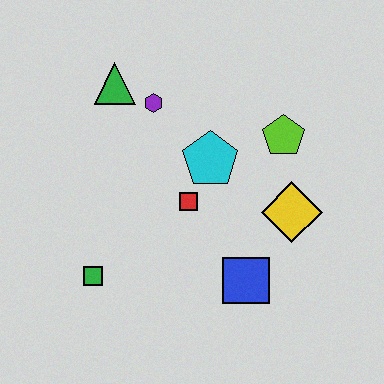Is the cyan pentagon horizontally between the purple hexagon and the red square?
No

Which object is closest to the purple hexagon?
The green triangle is closest to the purple hexagon.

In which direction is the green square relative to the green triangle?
The green square is below the green triangle.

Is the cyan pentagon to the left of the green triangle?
No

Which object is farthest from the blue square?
The green triangle is farthest from the blue square.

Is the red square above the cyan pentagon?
No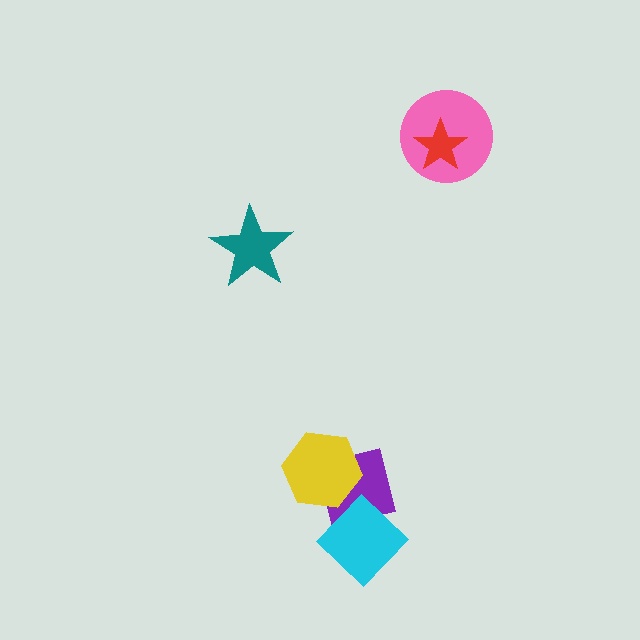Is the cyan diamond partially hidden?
No, no other shape covers it.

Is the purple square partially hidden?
Yes, it is partially covered by another shape.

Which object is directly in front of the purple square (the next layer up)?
The cyan diamond is directly in front of the purple square.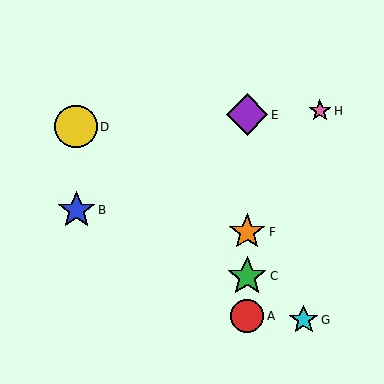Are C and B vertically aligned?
No, C is at x≈247 and B is at x≈76.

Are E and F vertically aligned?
Yes, both are at x≈247.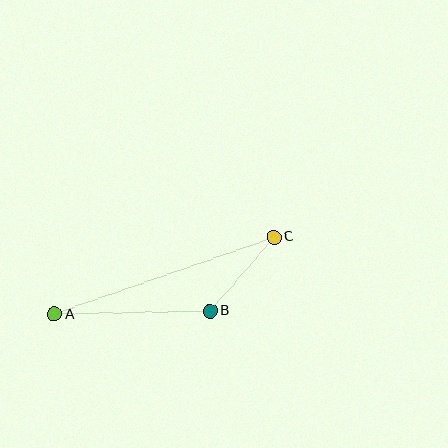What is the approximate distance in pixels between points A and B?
The distance between A and B is approximately 155 pixels.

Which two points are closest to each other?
Points B and C are closest to each other.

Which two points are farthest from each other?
Points A and C are farthest from each other.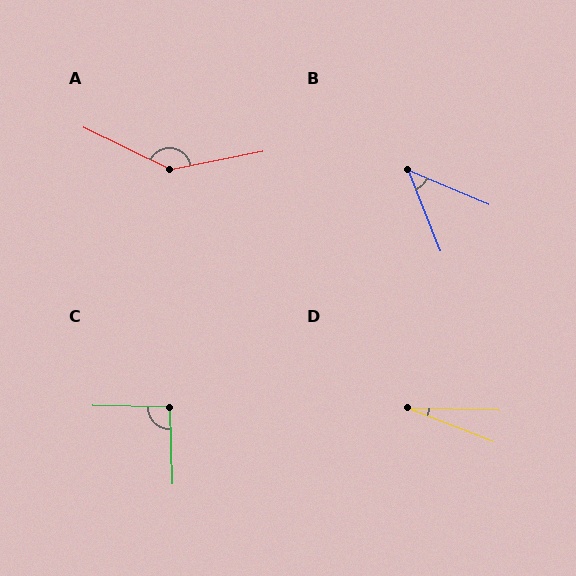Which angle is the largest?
A, at approximately 143 degrees.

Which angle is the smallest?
D, at approximately 20 degrees.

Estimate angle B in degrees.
Approximately 45 degrees.